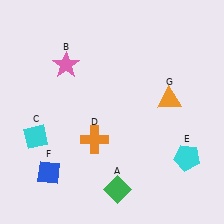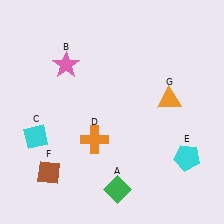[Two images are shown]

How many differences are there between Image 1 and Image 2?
There is 1 difference between the two images.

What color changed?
The diamond (F) changed from blue in Image 1 to brown in Image 2.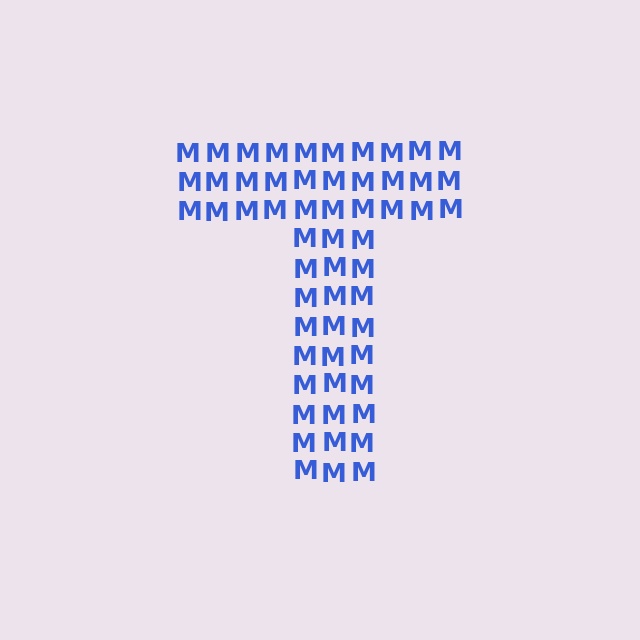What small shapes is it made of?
It is made of small letter M's.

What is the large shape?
The large shape is the letter T.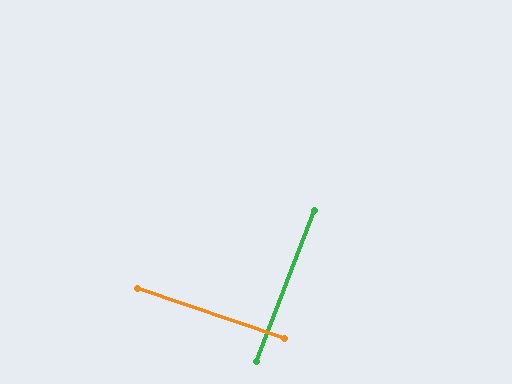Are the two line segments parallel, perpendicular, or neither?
Perpendicular — they meet at approximately 88°.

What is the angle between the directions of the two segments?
Approximately 88 degrees.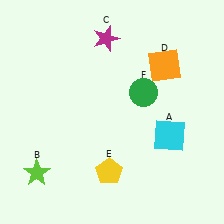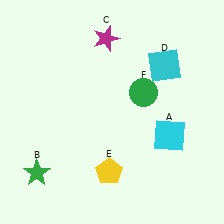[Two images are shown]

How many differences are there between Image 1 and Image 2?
There are 2 differences between the two images.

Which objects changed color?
B changed from lime to green. D changed from orange to cyan.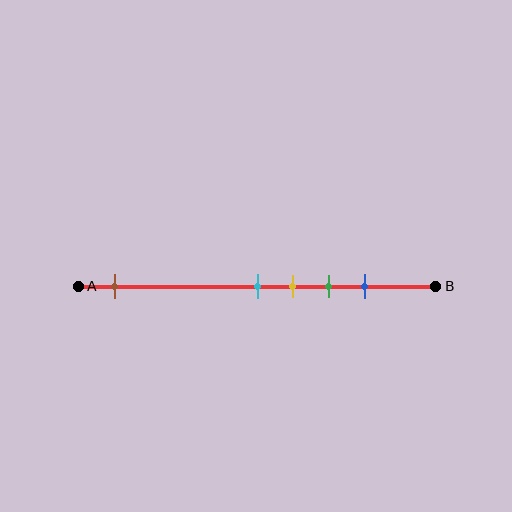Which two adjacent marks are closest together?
The cyan and yellow marks are the closest adjacent pair.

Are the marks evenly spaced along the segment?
No, the marks are not evenly spaced.